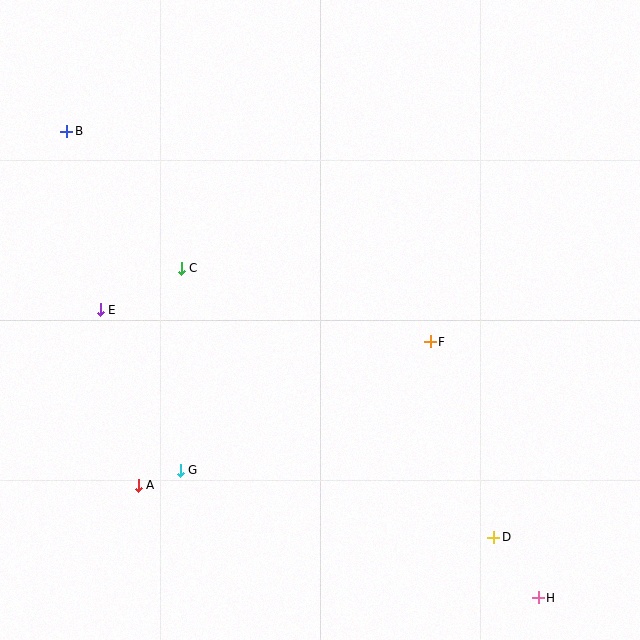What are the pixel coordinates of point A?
Point A is at (138, 485).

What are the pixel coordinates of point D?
Point D is at (494, 537).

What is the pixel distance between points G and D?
The distance between G and D is 320 pixels.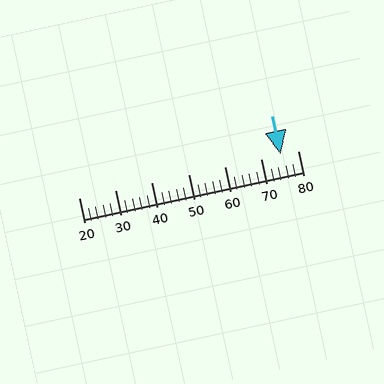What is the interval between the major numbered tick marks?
The major tick marks are spaced 10 units apart.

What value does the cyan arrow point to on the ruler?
The cyan arrow points to approximately 75.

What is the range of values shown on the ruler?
The ruler shows values from 20 to 80.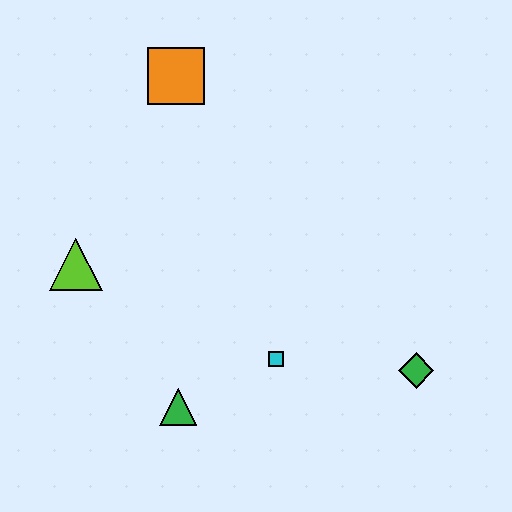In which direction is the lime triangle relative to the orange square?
The lime triangle is below the orange square.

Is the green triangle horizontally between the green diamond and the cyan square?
No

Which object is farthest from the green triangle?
The orange square is farthest from the green triangle.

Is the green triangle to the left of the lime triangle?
No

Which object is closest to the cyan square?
The green triangle is closest to the cyan square.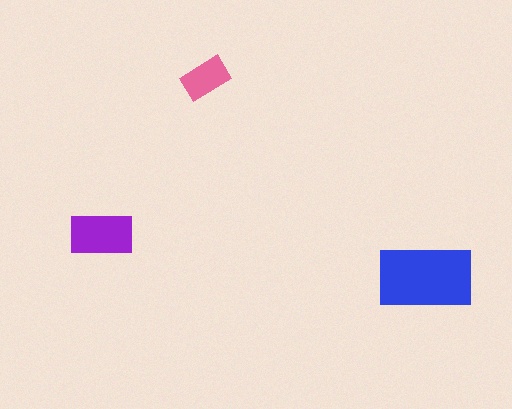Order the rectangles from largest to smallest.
the blue one, the purple one, the pink one.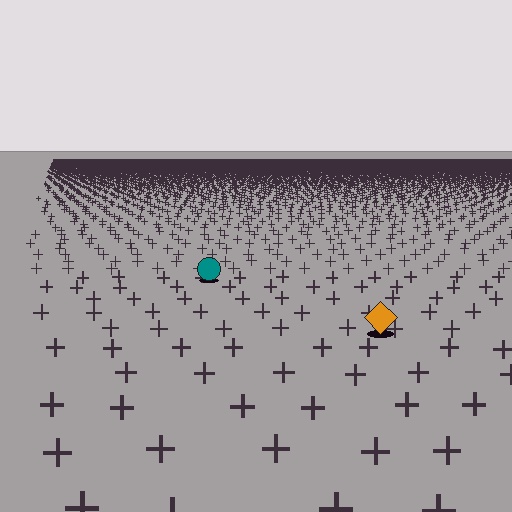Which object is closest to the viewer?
The orange diamond is closest. The texture marks near it are larger and more spread out.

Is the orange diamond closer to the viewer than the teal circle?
Yes. The orange diamond is closer — you can tell from the texture gradient: the ground texture is coarser near it.